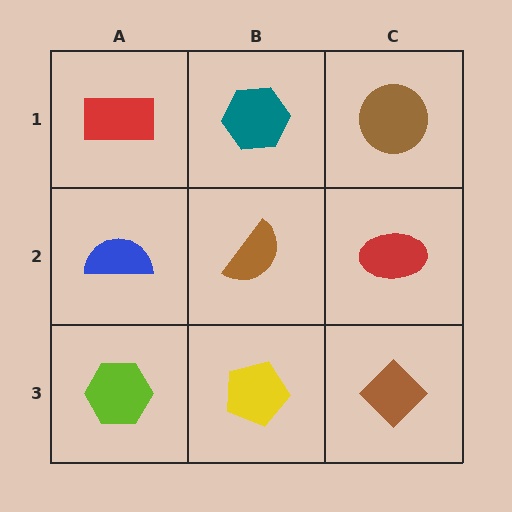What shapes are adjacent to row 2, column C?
A brown circle (row 1, column C), a brown diamond (row 3, column C), a brown semicircle (row 2, column B).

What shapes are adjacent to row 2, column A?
A red rectangle (row 1, column A), a lime hexagon (row 3, column A), a brown semicircle (row 2, column B).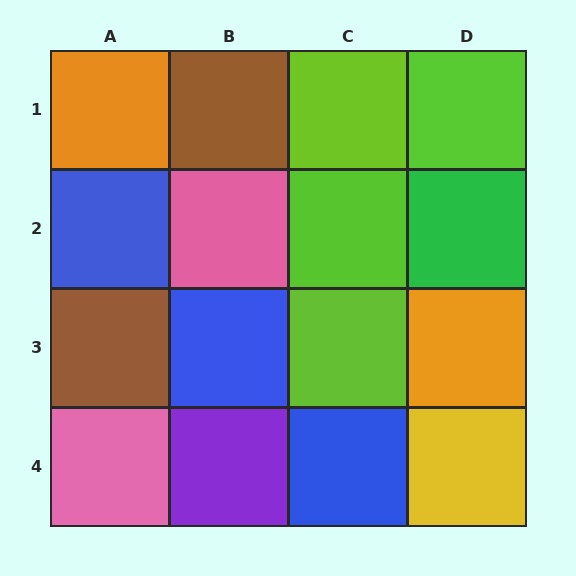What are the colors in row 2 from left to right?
Blue, pink, lime, green.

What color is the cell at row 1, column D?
Lime.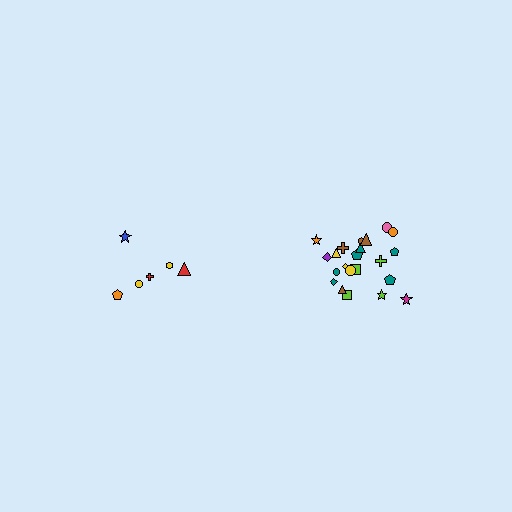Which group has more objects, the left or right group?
The right group.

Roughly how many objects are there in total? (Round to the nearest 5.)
Roughly 30 objects in total.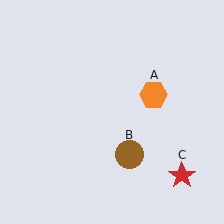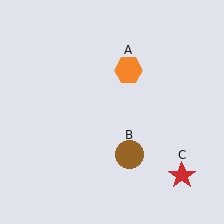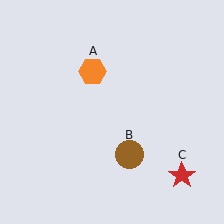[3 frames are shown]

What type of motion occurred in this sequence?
The orange hexagon (object A) rotated counterclockwise around the center of the scene.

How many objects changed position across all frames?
1 object changed position: orange hexagon (object A).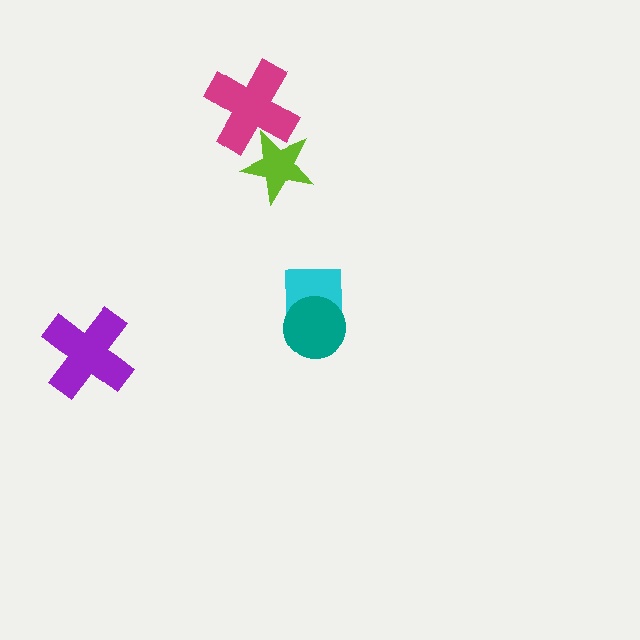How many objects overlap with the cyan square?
1 object overlaps with the cyan square.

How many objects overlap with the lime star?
1 object overlaps with the lime star.